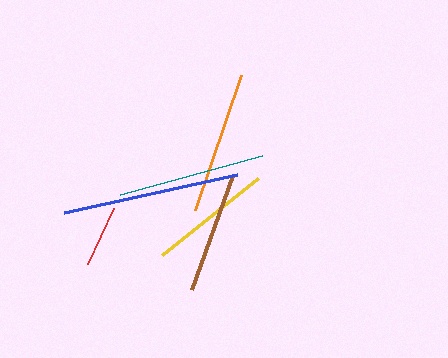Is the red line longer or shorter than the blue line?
The blue line is longer than the red line.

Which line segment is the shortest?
The red line is the shortest at approximately 61 pixels.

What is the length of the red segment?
The red segment is approximately 61 pixels long.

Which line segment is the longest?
The blue line is the longest at approximately 177 pixels.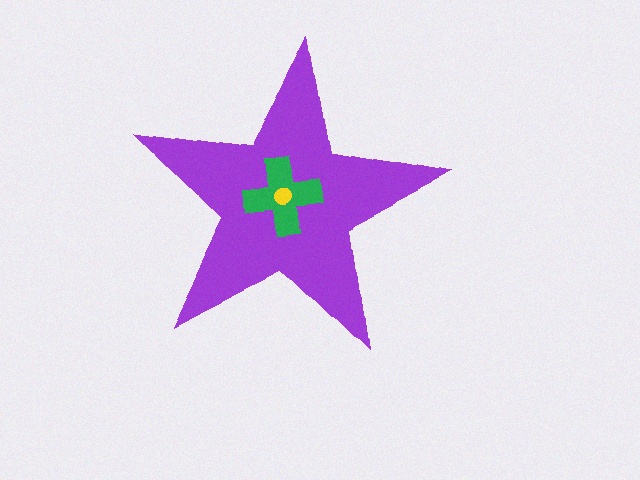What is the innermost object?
The yellow circle.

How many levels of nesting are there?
3.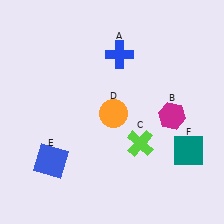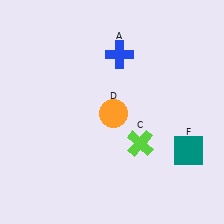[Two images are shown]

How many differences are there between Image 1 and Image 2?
There are 2 differences between the two images.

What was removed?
The blue square (E), the magenta hexagon (B) were removed in Image 2.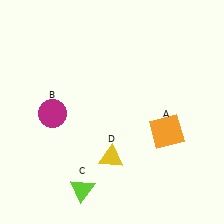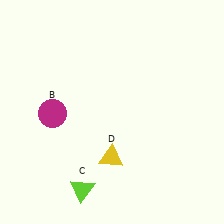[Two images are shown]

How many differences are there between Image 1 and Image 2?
There is 1 difference between the two images.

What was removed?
The orange square (A) was removed in Image 2.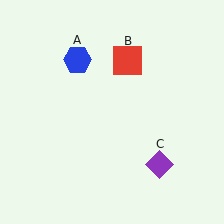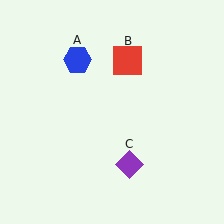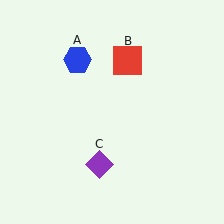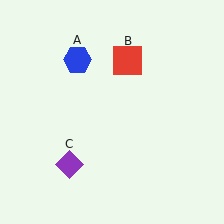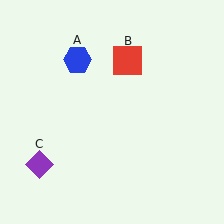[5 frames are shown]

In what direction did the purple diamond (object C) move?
The purple diamond (object C) moved left.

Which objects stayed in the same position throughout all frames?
Blue hexagon (object A) and red square (object B) remained stationary.